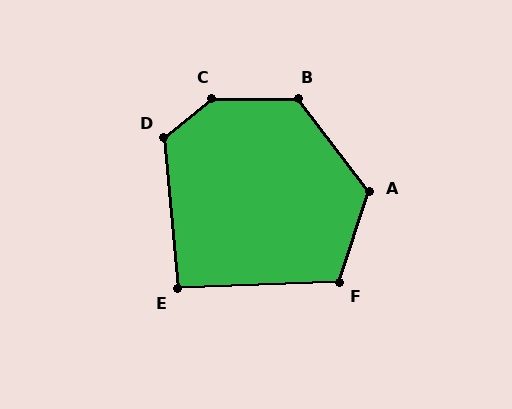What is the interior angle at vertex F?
Approximately 110 degrees (obtuse).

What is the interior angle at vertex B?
Approximately 127 degrees (obtuse).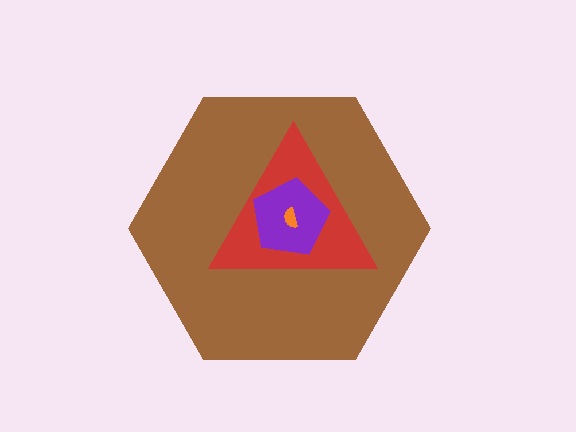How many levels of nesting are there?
4.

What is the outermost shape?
The brown hexagon.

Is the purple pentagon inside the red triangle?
Yes.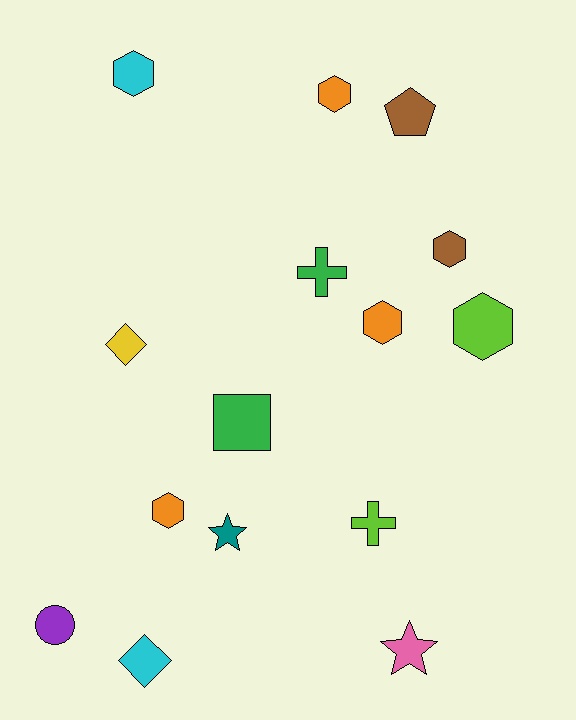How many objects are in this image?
There are 15 objects.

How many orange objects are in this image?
There are 3 orange objects.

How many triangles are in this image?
There are no triangles.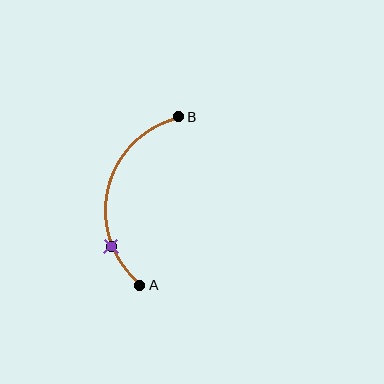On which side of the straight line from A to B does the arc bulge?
The arc bulges to the left of the straight line connecting A and B.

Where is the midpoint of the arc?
The arc midpoint is the point on the curve farthest from the straight line joining A and B. It sits to the left of that line.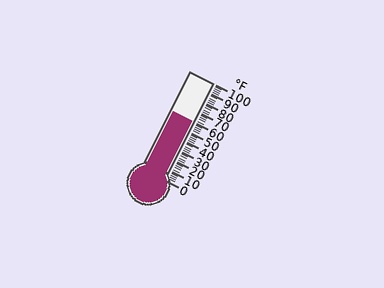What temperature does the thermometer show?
The thermometer shows approximately 60°F.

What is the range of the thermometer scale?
The thermometer scale ranges from 0°F to 100°F.